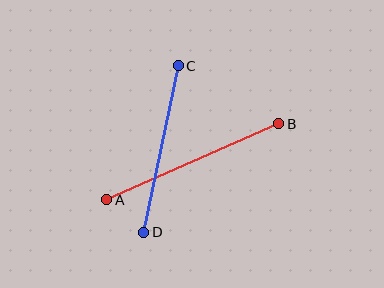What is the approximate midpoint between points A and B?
The midpoint is at approximately (193, 162) pixels.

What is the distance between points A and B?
The distance is approximately 188 pixels.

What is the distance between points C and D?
The distance is approximately 170 pixels.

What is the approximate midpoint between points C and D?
The midpoint is at approximately (161, 149) pixels.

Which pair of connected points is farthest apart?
Points A and B are farthest apart.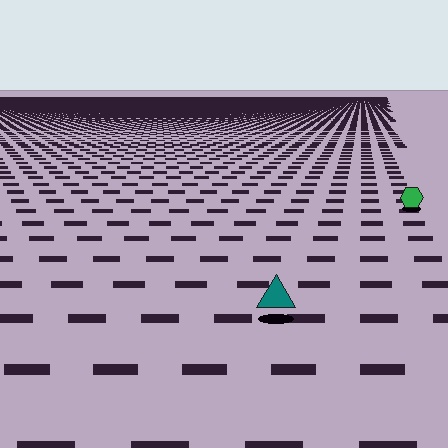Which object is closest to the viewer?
The teal triangle is closest. The texture marks near it are larger and more spread out.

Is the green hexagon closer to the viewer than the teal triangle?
No. The teal triangle is closer — you can tell from the texture gradient: the ground texture is coarser near it.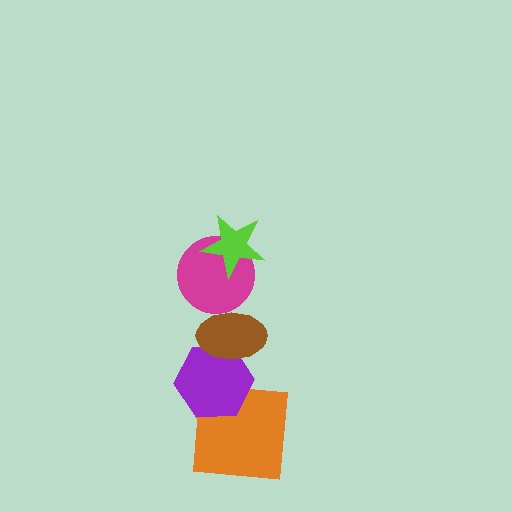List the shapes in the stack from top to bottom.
From top to bottom: the lime star, the magenta circle, the brown ellipse, the purple hexagon, the orange square.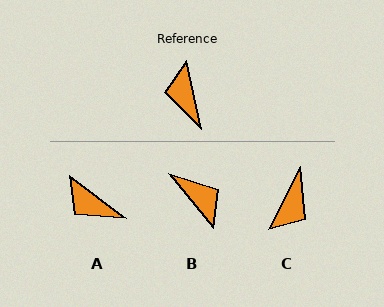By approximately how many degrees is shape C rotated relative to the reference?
Approximately 140 degrees counter-clockwise.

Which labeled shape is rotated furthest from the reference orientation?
B, about 153 degrees away.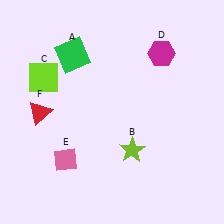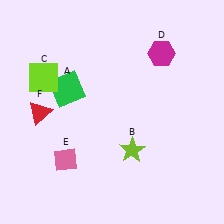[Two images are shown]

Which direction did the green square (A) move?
The green square (A) moved down.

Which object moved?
The green square (A) moved down.